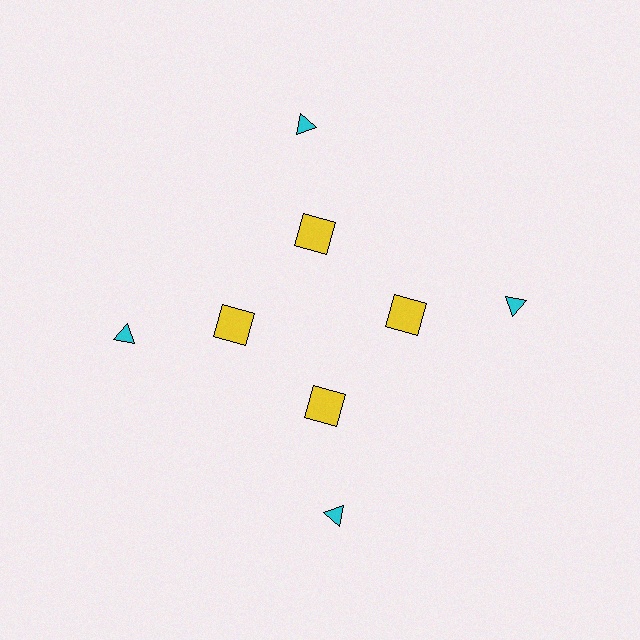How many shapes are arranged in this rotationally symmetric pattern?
There are 8 shapes, arranged in 4 groups of 2.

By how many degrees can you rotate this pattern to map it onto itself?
The pattern maps onto itself every 90 degrees of rotation.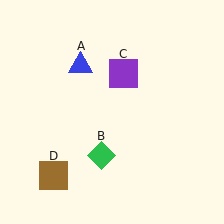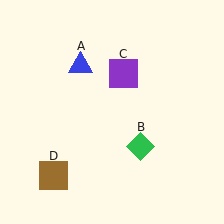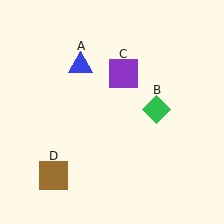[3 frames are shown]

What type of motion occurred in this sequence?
The green diamond (object B) rotated counterclockwise around the center of the scene.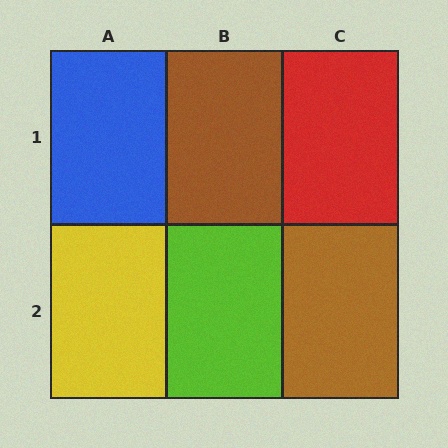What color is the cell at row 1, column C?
Red.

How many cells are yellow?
1 cell is yellow.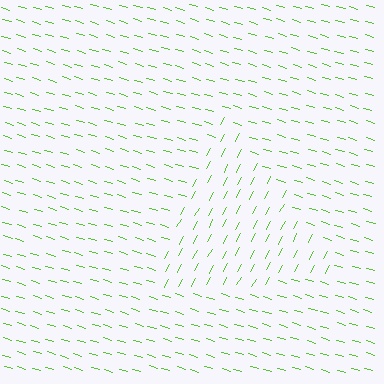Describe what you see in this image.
The image is filled with small lime line segments. A triangle region in the image has lines oriented differently from the surrounding lines, creating a visible texture boundary.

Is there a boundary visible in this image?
Yes, there is a texture boundary formed by a change in line orientation.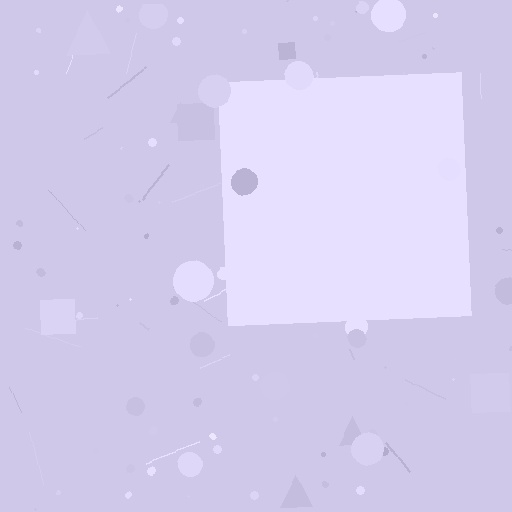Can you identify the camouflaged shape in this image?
The camouflaged shape is a square.